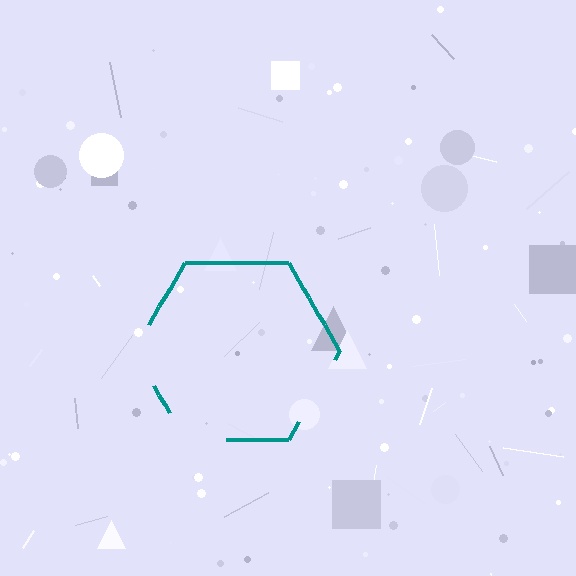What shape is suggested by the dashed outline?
The dashed outline suggests a hexagon.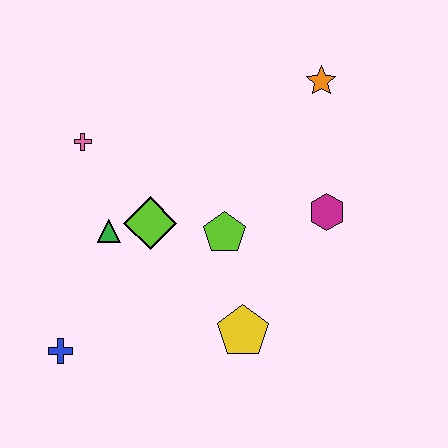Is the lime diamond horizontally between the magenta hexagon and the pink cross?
Yes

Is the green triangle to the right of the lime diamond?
No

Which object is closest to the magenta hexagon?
The lime pentagon is closest to the magenta hexagon.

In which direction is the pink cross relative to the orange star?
The pink cross is to the left of the orange star.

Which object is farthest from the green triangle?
The orange star is farthest from the green triangle.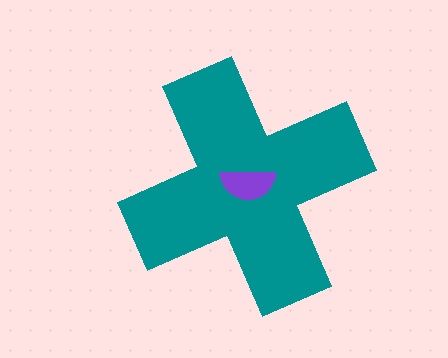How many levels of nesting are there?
2.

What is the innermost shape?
The purple semicircle.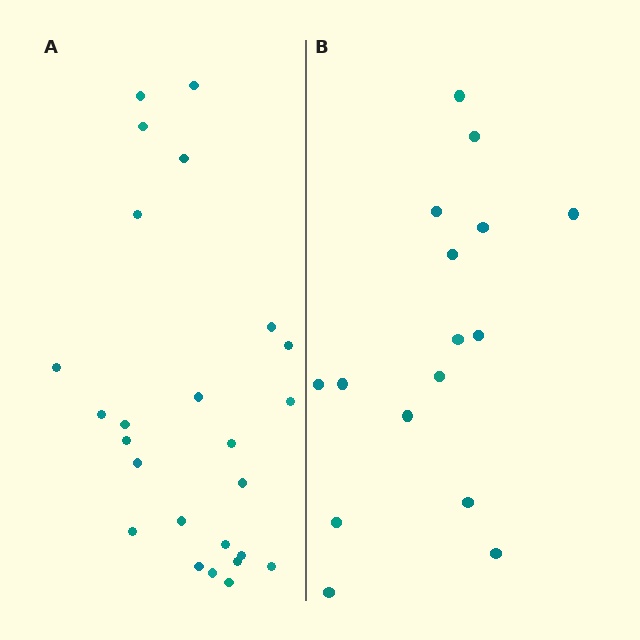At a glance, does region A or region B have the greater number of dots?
Region A (the left region) has more dots.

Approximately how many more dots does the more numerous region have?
Region A has roughly 8 or so more dots than region B.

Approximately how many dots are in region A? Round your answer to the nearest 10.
About 20 dots. (The exact count is 25, which rounds to 20.)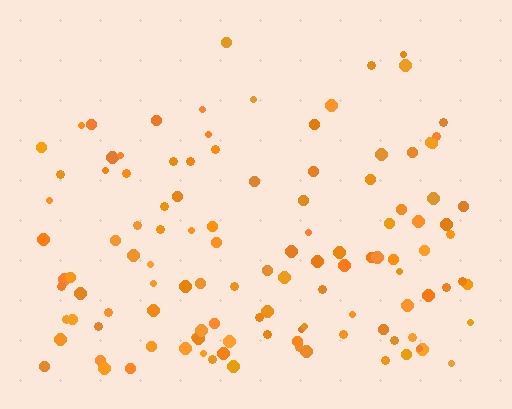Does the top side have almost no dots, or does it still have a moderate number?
Still a moderate number, just noticeably fewer than the bottom.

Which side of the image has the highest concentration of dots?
The bottom.